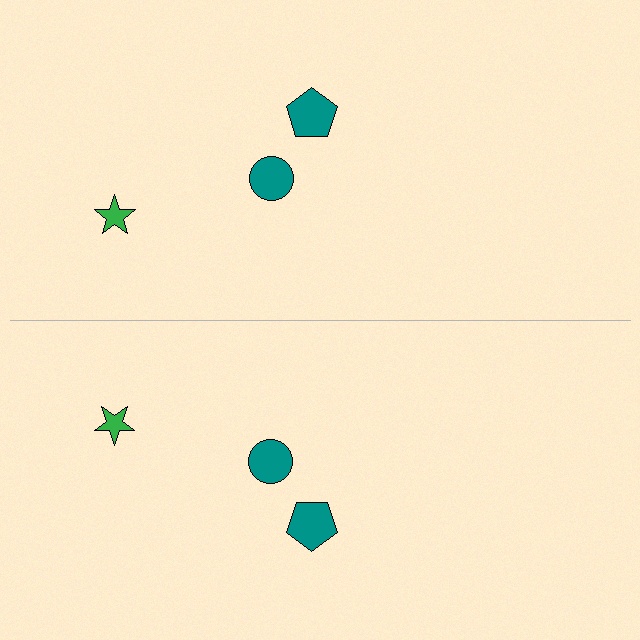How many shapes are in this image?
There are 6 shapes in this image.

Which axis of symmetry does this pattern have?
The pattern has a horizontal axis of symmetry running through the center of the image.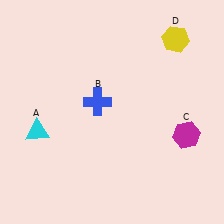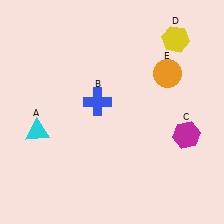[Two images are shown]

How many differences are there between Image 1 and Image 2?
There is 1 difference between the two images.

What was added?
An orange circle (E) was added in Image 2.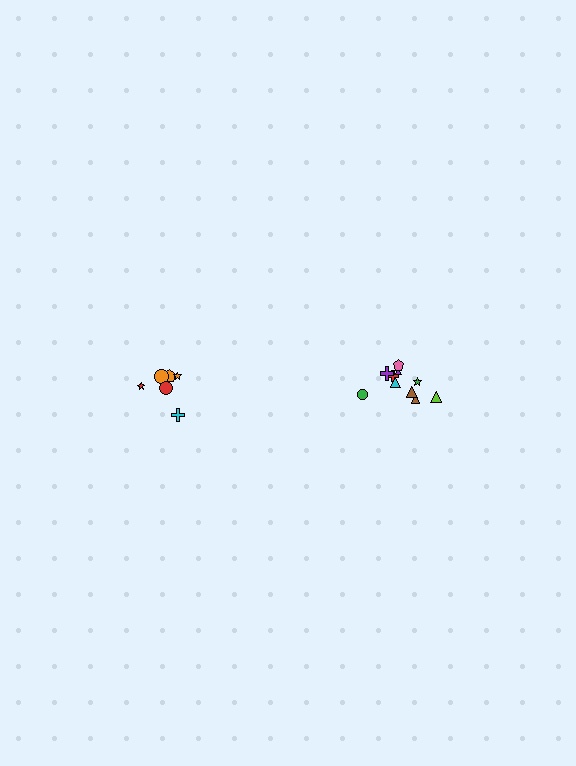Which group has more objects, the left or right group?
The right group.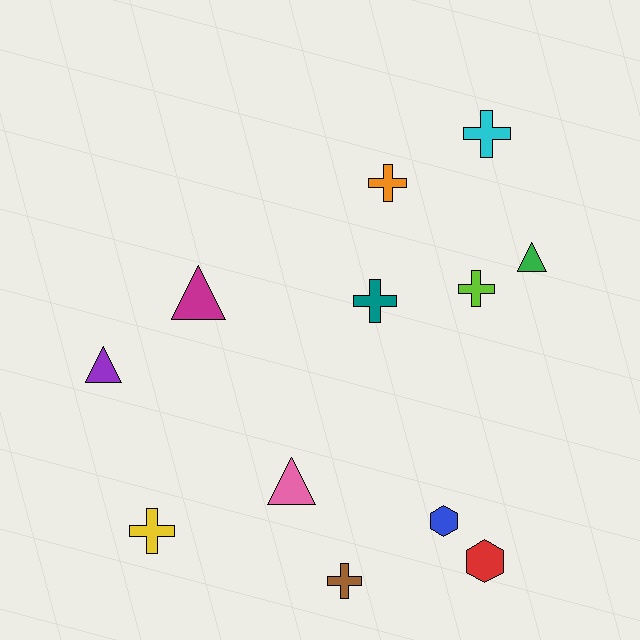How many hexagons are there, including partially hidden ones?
There are 2 hexagons.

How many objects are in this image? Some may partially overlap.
There are 12 objects.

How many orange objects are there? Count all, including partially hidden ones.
There is 1 orange object.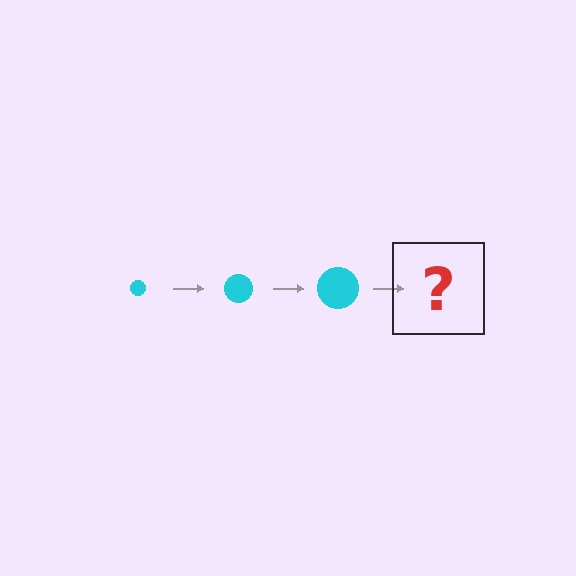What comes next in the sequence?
The next element should be a cyan circle, larger than the previous one.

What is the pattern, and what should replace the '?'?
The pattern is that the circle gets progressively larger each step. The '?' should be a cyan circle, larger than the previous one.